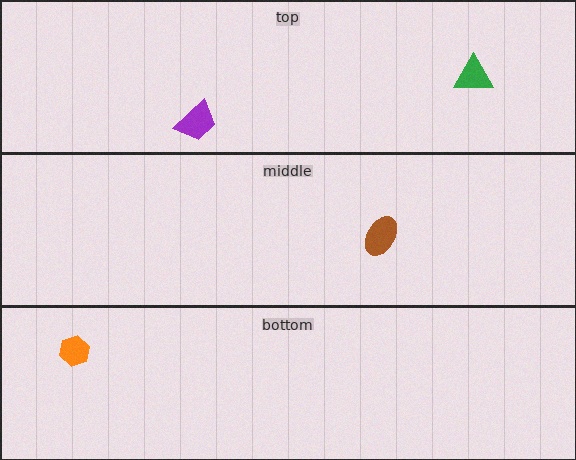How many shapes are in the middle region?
1.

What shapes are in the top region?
The purple trapezoid, the green triangle.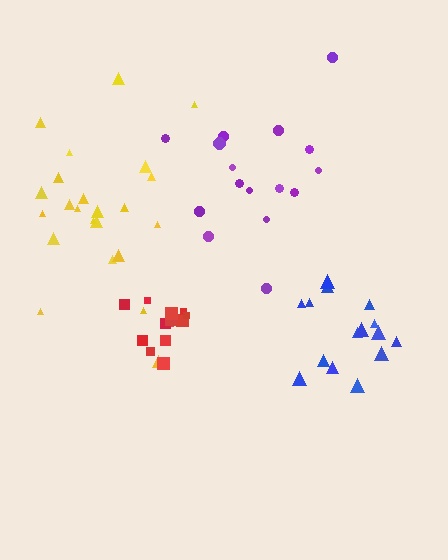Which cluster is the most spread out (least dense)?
Yellow.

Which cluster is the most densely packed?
Red.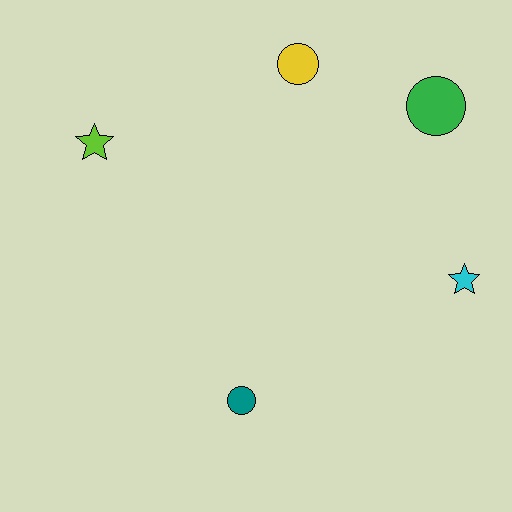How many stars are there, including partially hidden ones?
There are 2 stars.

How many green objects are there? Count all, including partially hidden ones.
There is 1 green object.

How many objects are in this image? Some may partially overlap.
There are 5 objects.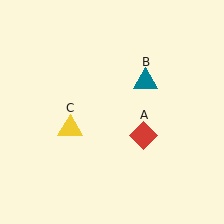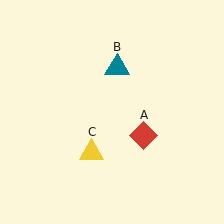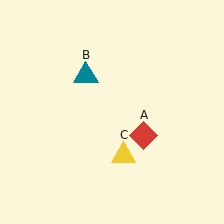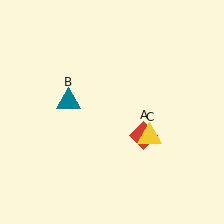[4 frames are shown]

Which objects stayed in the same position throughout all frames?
Red diamond (object A) remained stationary.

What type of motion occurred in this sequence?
The teal triangle (object B), yellow triangle (object C) rotated counterclockwise around the center of the scene.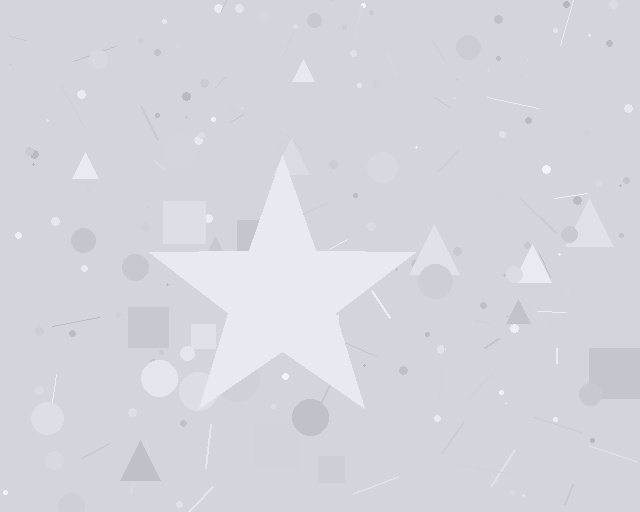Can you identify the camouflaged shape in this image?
The camouflaged shape is a star.